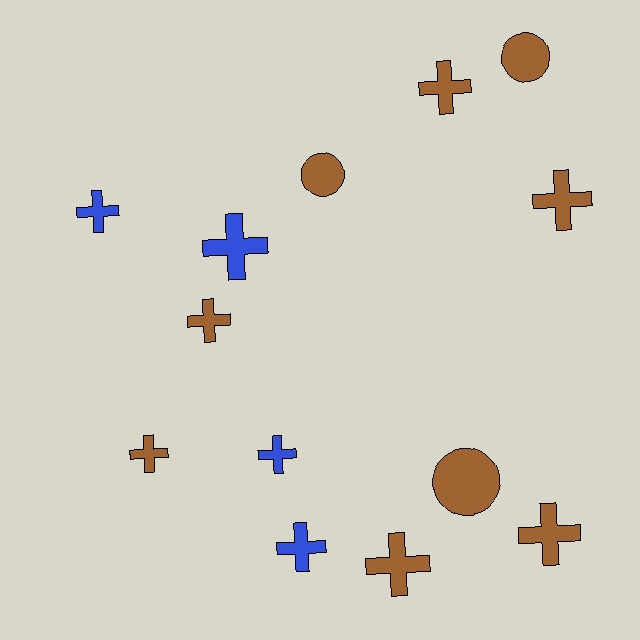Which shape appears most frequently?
Cross, with 10 objects.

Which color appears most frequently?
Brown, with 9 objects.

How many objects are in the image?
There are 13 objects.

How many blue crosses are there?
There are 4 blue crosses.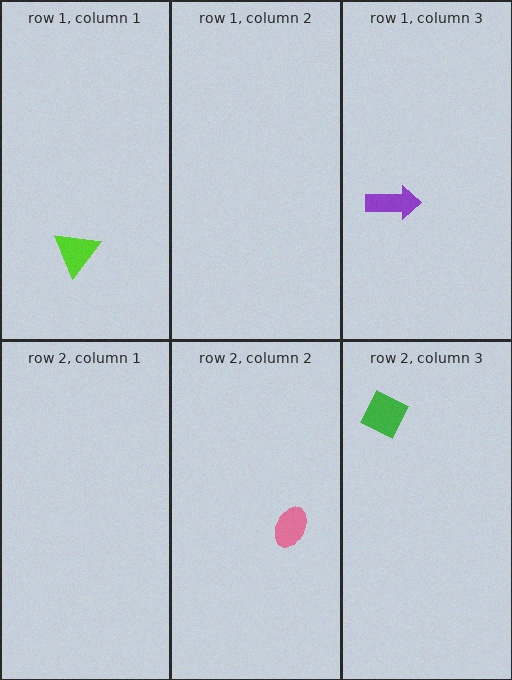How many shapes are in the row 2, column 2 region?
1.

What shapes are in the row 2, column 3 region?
The green square.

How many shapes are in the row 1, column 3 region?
1.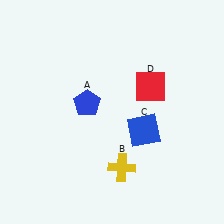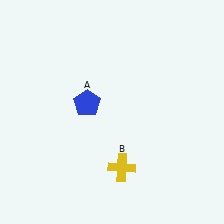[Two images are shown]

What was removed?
The blue square (C), the red square (D) were removed in Image 2.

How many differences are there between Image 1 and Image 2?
There are 2 differences between the two images.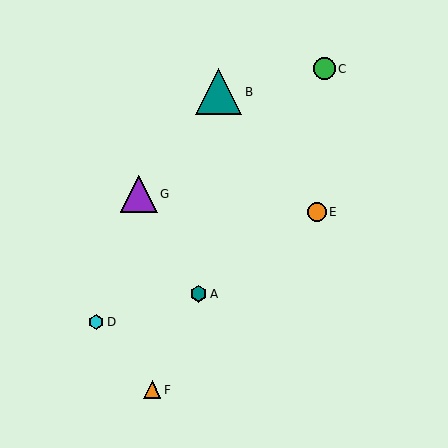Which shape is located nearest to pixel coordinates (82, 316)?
The cyan hexagon (labeled D) at (96, 322) is nearest to that location.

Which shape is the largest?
The teal triangle (labeled B) is the largest.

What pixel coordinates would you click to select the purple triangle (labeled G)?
Click at (139, 194) to select the purple triangle G.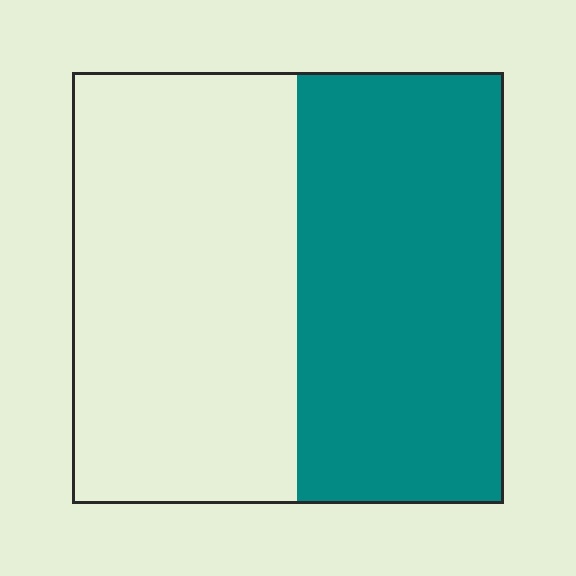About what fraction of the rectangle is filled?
About one half (1/2).